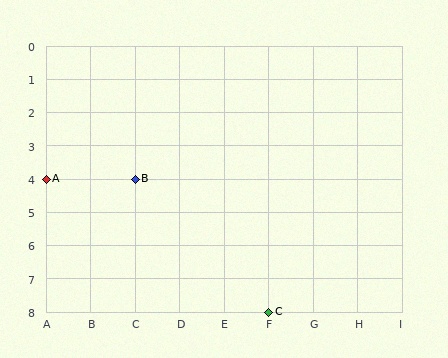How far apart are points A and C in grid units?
Points A and C are 5 columns and 4 rows apart (about 6.4 grid units diagonally).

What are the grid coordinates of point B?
Point B is at grid coordinates (C, 4).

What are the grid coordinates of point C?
Point C is at grid coordinates (F, 8).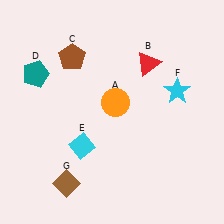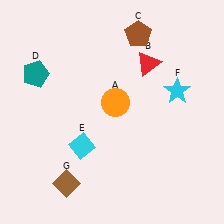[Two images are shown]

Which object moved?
The brown pentagon (C) moved right.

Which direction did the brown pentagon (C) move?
The brown pentagon (C) moved right.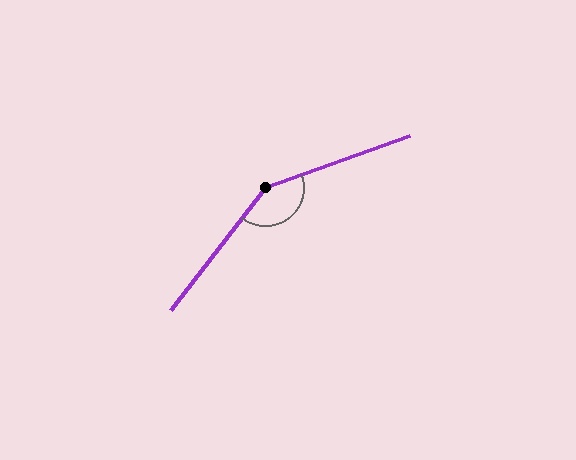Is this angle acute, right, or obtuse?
It is obtuse.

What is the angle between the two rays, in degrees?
Approximately 147 degrees.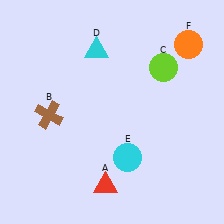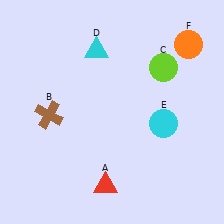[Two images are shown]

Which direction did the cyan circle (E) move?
The cyan circle (E) moved right.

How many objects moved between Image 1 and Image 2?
1 object moved between the two images.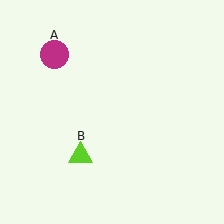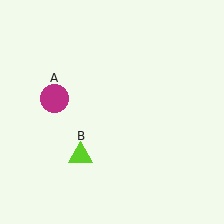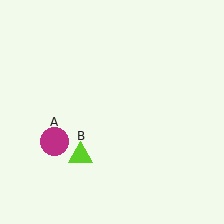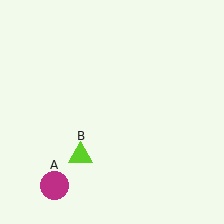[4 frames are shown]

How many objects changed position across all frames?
1 object changed position: magenta circle (object A).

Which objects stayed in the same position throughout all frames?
Lime triangle (object B) remained stationary.